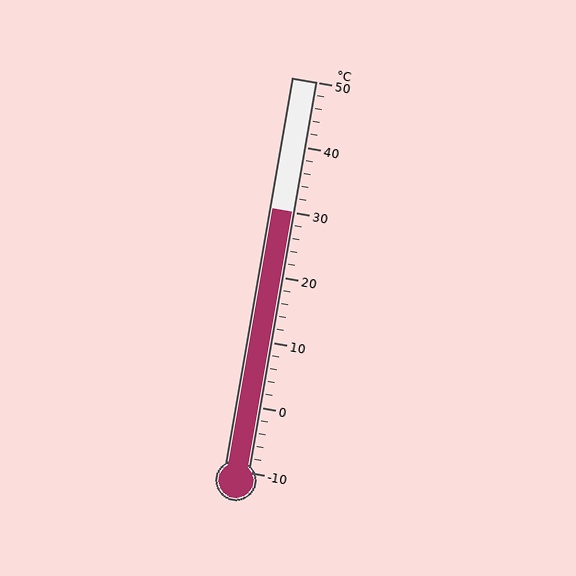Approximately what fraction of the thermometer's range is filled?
The thermometer is filled to approximately 65% of its range.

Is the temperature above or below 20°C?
The temperature is above 20°C.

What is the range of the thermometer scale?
The thermometer scale ranges from -10°C to 50°C.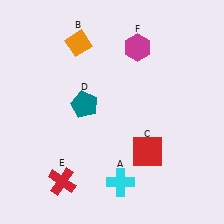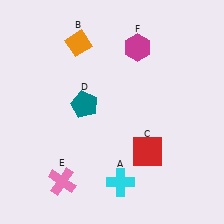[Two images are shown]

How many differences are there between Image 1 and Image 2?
There is 1 difference between the two images.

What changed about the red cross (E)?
In Image 1, E is red. In Image 2, it changed to pink.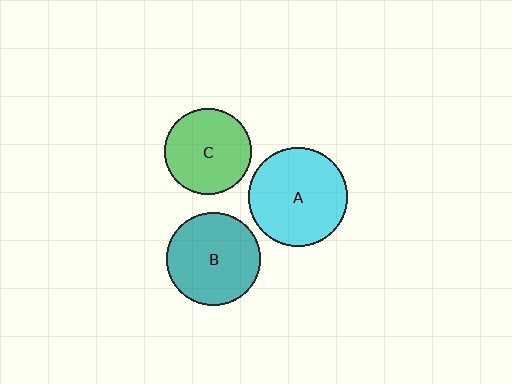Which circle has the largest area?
Circle A (cyan).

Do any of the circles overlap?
No, none of the circles overlap.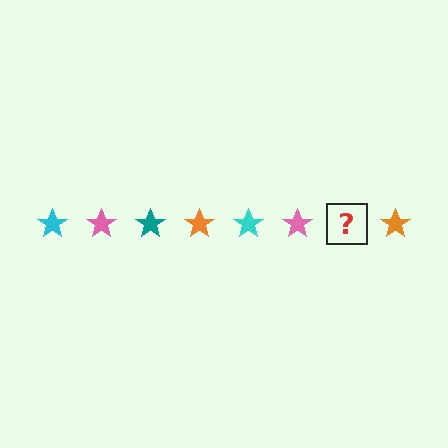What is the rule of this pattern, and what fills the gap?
The rule is that the pattern cycles through cyan, pink, teal, orange stars. The gap should be filled with a teal star.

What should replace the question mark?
The question mark should be replaced with a teal star.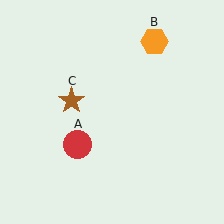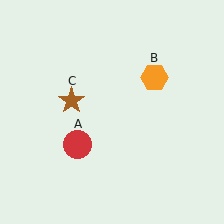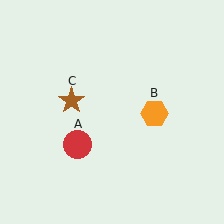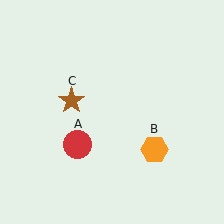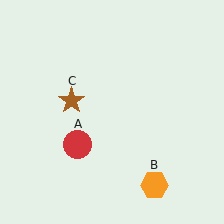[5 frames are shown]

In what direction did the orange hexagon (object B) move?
The orange hexagon (object B) moved down.